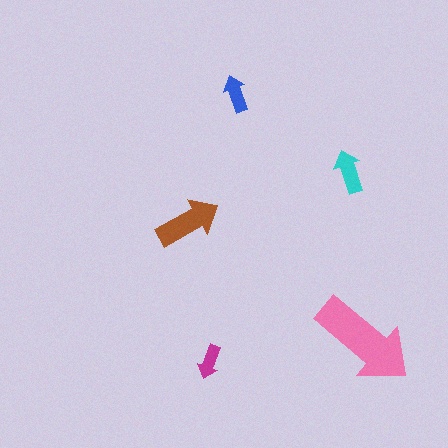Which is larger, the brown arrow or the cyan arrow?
The brown one.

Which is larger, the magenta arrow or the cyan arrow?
The cyan one.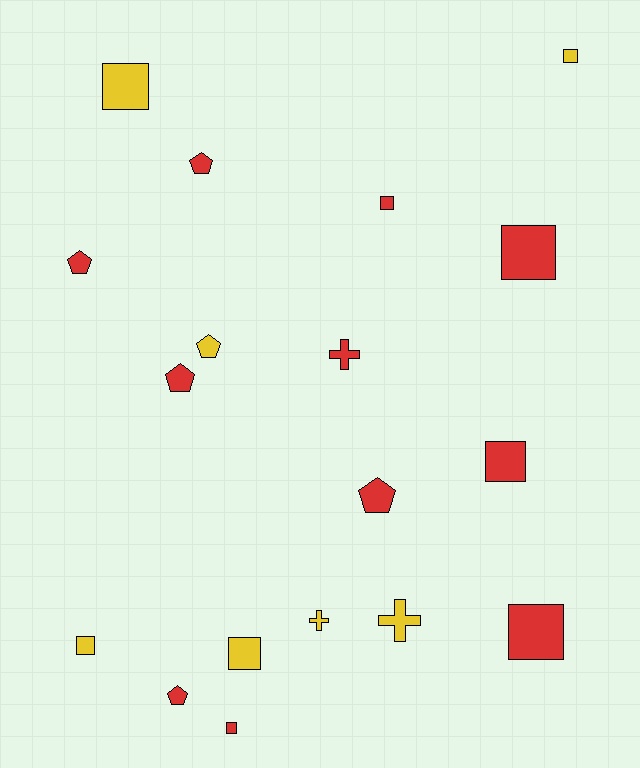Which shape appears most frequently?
Square, with 9 objects.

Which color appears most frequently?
Red, with 11 objects.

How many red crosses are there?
There is 1 red cross.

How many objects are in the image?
There are 18 objects.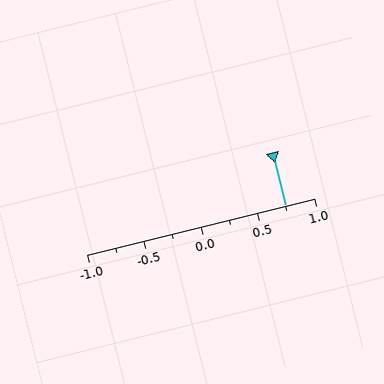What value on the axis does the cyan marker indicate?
The marker indicates approximately 0.75.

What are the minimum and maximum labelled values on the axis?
The axis runs from -1.0 to 1.0.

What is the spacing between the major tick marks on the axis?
The major ticks are spaced 0.5 apart.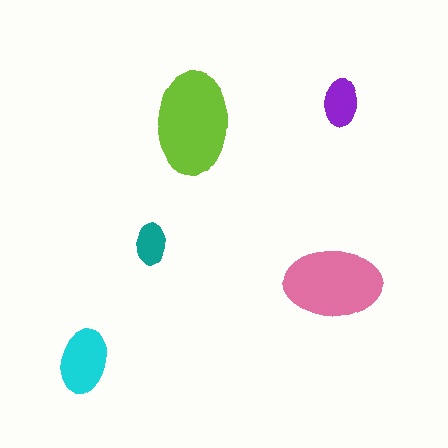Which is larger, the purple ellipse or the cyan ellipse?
The cyan one.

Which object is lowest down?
The cyan ellipse is bottommost.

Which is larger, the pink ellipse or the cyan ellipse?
The pink one.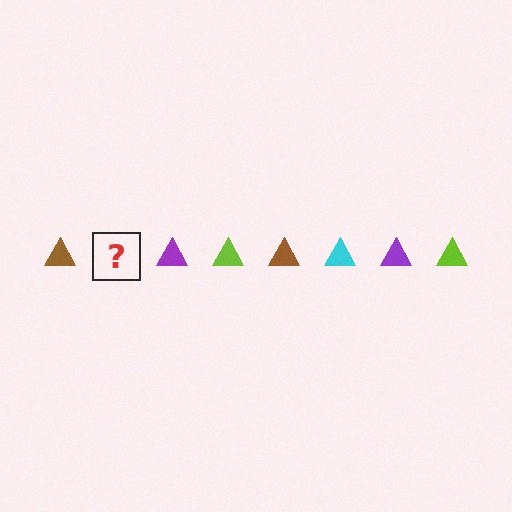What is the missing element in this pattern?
The missing element is a cyan triangle.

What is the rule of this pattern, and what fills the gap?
The rule is that the pattern cycles through brown, cyan, purple, lime triangles. The gap should be filled with a cyan triangle.